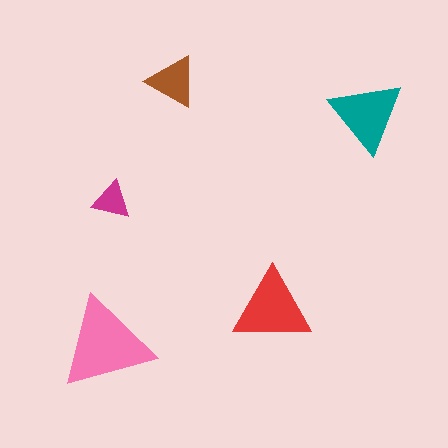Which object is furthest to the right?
The teal triangle is rightmost.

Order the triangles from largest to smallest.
the pink one, the red one, the teal one, the brown one, the magenta one.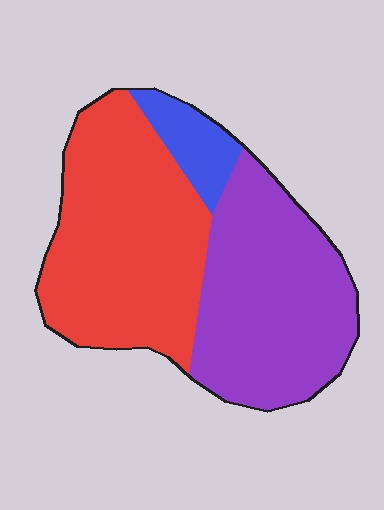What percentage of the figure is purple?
Purple takes up about two fifths (2/5) of the figure.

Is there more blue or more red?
Red.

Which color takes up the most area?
Red, at roughly 50%.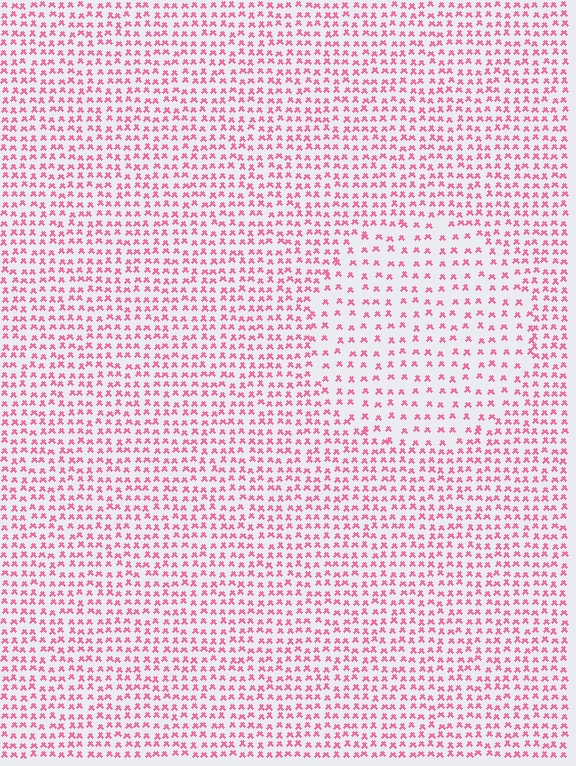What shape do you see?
I see a circle.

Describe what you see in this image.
The image contains small pink elements arranged at two different densities. A circle-shaped region is visible where the elements are less densely packed than the surrounding area.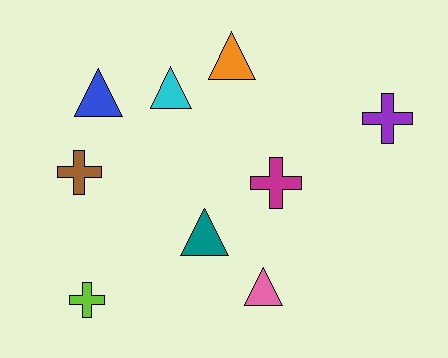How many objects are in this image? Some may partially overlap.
There are 9 objects.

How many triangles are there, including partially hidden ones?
There are 5 triangles.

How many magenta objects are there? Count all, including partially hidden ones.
There is 1 magenta object.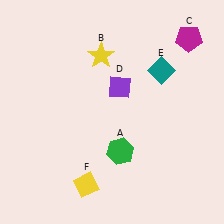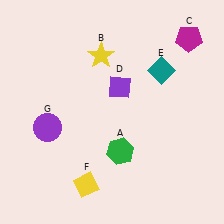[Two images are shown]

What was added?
A purple circle (G) was added in Image 2.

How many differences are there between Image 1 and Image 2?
There is 1 difference between the two images.